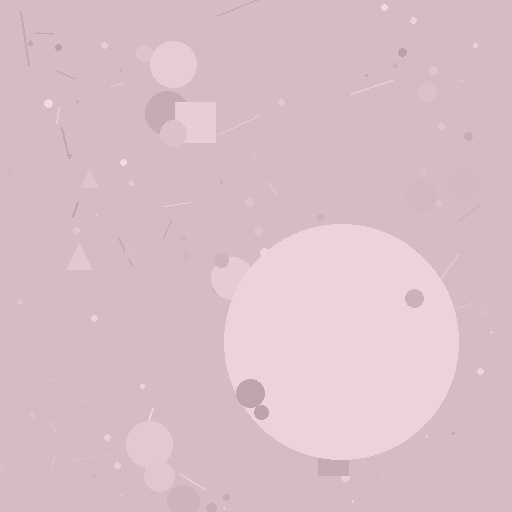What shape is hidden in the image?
A circle is hidden in the image.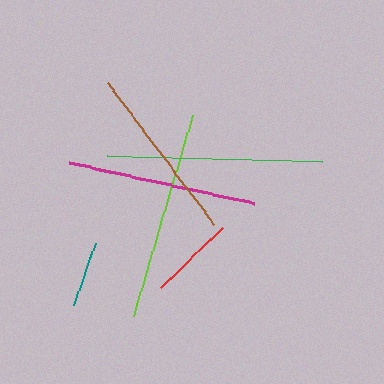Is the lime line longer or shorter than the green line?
The green line is longer than the lime line.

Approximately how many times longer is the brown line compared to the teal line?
The brown line is approximately 2.7 times the length of the teal line.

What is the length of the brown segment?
The brown segment is approximately 177 pixels long.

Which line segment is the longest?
The green line is the longest at approximately 216 pixels.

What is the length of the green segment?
The green segment is approximately 216 pixels long.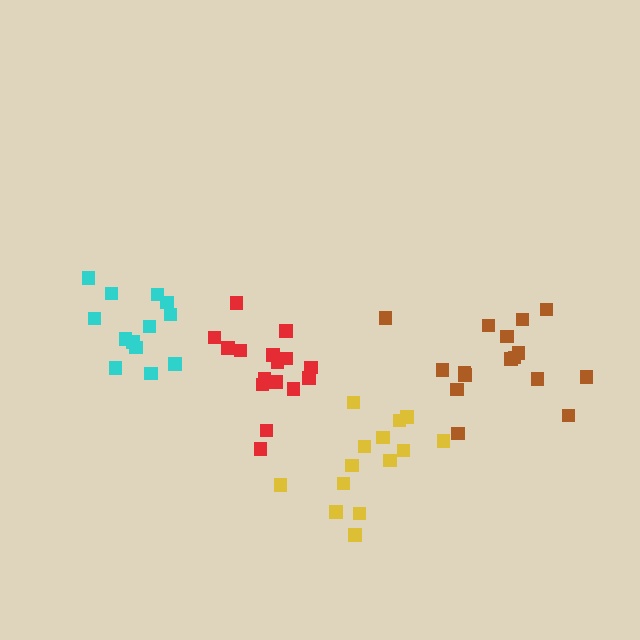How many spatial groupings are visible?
There are 4 spatial groupings.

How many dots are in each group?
Group 1: 16 dots, Group 2: 13 dots, Group 3: 14 dots, Group 4: 16 dots (59 total).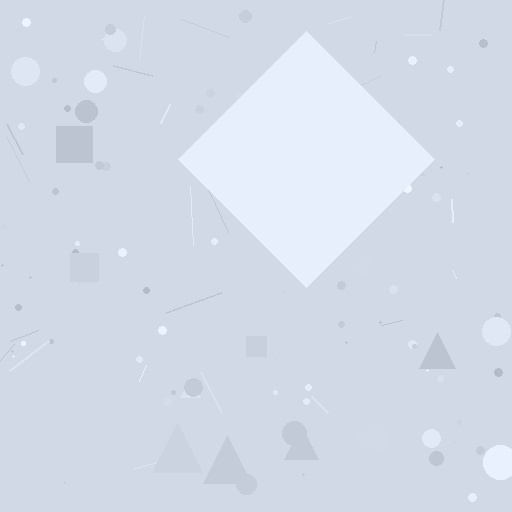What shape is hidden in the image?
A diamond is hidden in the image.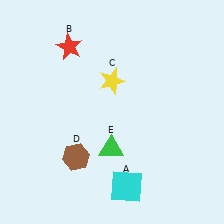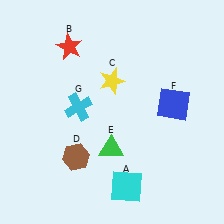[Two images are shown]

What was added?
A blue square (F), a cyan cross (G) were added in Image 2.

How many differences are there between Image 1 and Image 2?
There are 2 differences between the two images.